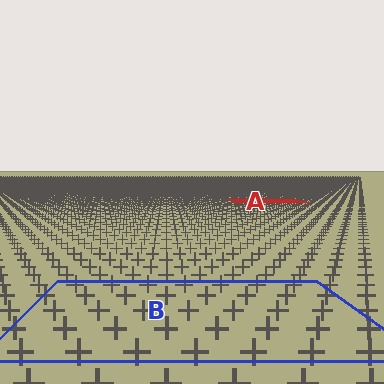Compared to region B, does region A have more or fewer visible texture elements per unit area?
Region A has more texture elements per unit area — they are packed more densely because it is farther away.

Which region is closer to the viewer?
Region B is closer. The texture elements there are larger and more spread out.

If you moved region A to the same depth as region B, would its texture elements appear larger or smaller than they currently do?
They would appear larger. At a closer depth, the same texture elements are projected at a bigger on-screen size.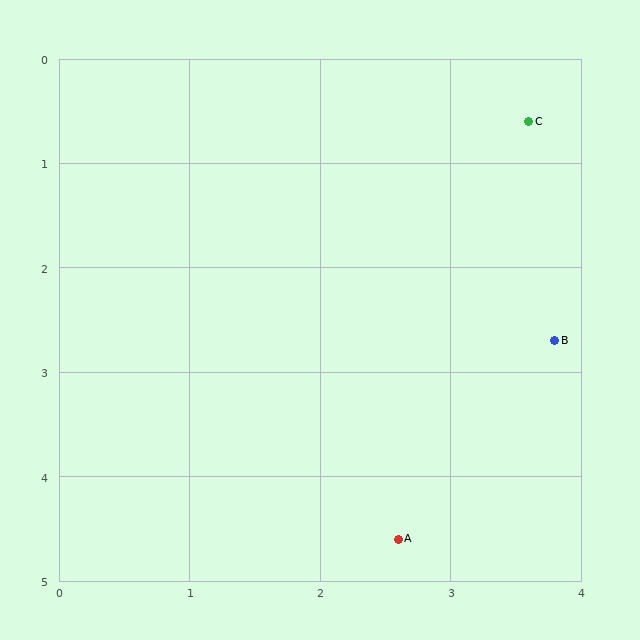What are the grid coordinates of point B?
Point B is at approximately (3.8, 2.7).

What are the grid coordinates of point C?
Point C is at approximately (3.6, 0.6).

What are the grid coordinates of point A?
Point A is at approximately (2.6, 4.6).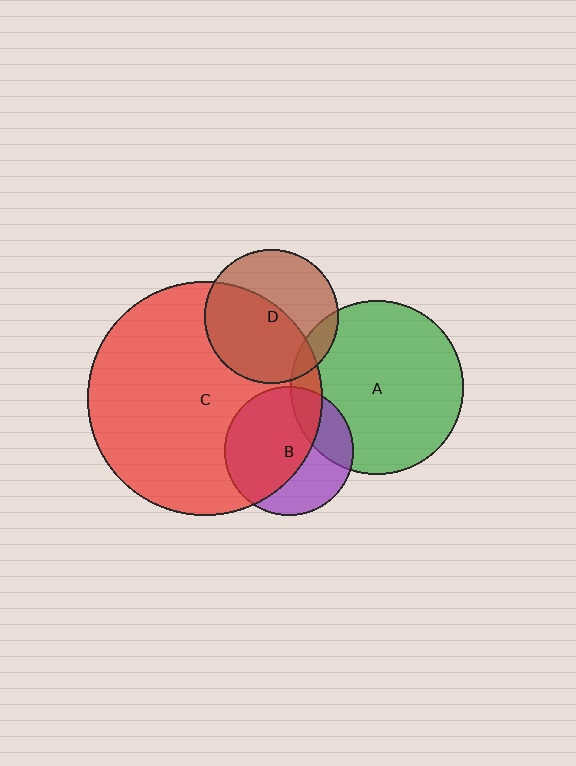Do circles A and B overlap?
Yes.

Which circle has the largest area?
Circle C (red).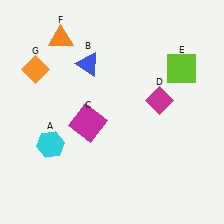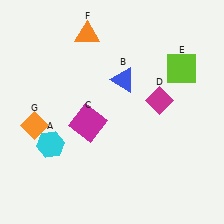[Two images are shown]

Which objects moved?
The objects that moved are: the blue triangle (B), the orange triangle (F), the orange diamond (G).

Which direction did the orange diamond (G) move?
The orange diamond (G) moved down.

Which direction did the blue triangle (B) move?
The blue triangle (B) moved right.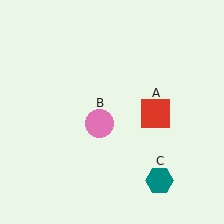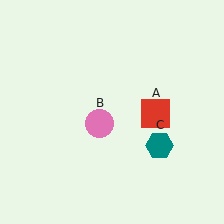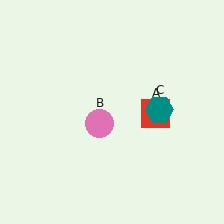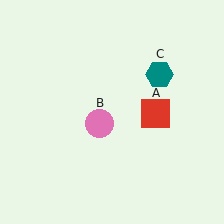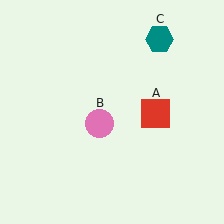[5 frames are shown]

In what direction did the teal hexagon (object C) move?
The teal hexagon (object C) moved up.